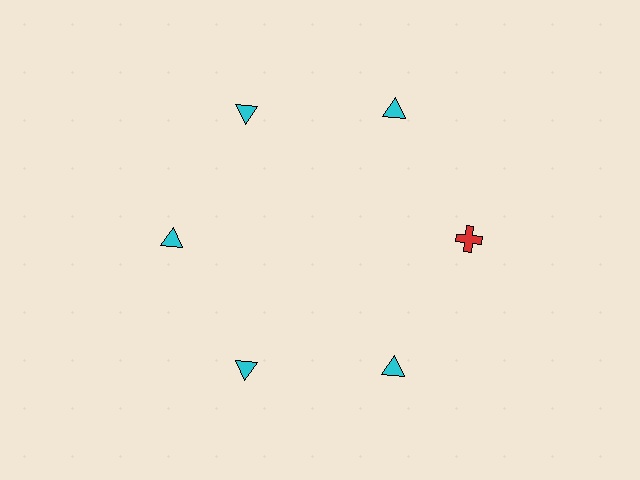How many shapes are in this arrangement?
There are 6 shapes arranged in a ring pattern.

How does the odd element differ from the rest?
It differs in both color (red instead of cyan) and shape (cross instead of triangle).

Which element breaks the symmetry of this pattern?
The red cross at roughly the 3 o'clock position breaks the symmetry. All other shapes are cyan triangles.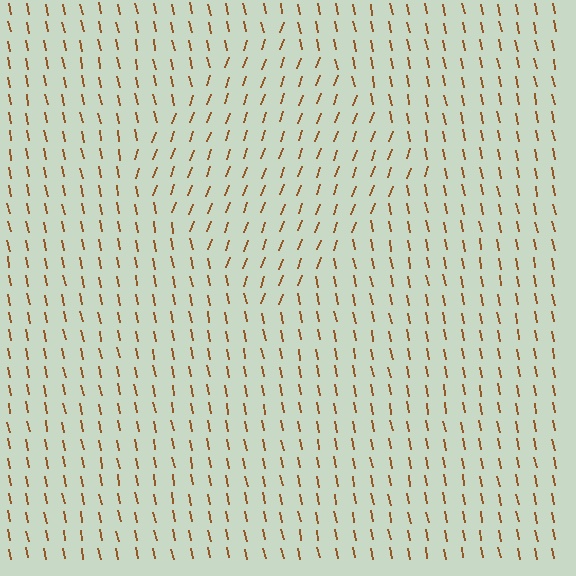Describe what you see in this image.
The image is filled with small brown line segments. A diamond region in the image has lines oriented differently from the surrounding lines, creating a visible texture boundary.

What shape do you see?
I see a diamond.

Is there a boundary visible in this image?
Yes, there is a texture boundary formed by a change in line orientation.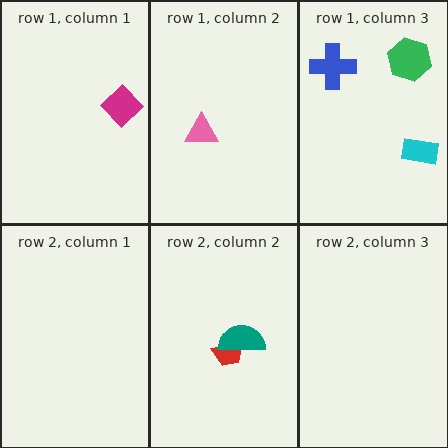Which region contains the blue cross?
The row 1, column 3 region.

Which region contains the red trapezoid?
The row 2, column 2 region.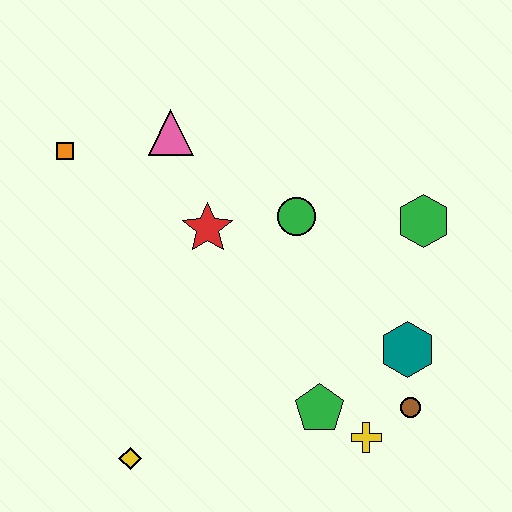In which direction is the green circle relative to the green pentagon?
The green circle is above the green pentagon.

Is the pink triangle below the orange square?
No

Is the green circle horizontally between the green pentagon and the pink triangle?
Yes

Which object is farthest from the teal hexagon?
The orange square is farthest from the teal hexagon.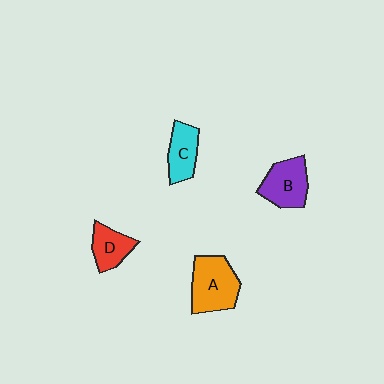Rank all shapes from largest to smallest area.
From largest to smallest: A (orange), B (purple), C (cyan), D (red).